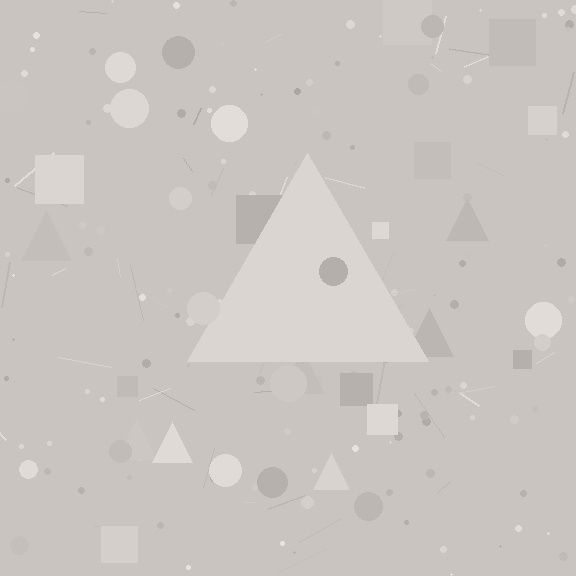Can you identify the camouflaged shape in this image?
The camouflaged shape is a triangle.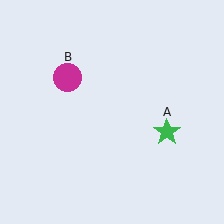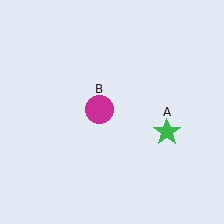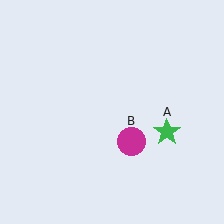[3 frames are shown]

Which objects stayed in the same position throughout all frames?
Green star (object A) remained stationary.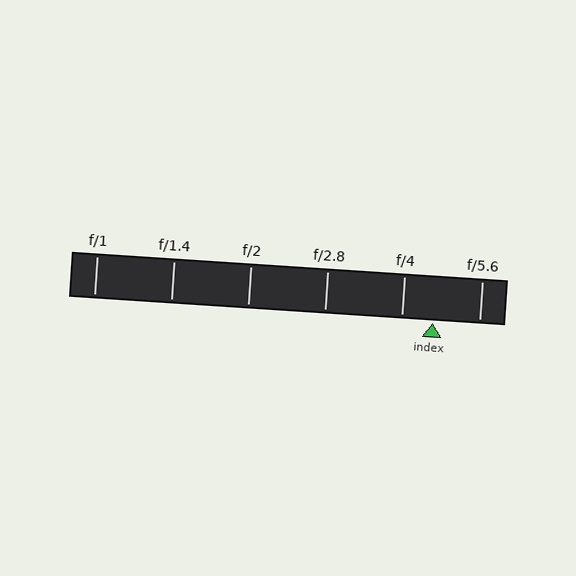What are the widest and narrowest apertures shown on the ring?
The widest aperture shown is f/1 and the narrowest is f/5.6.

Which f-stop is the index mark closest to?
The index mark is closest to f/4.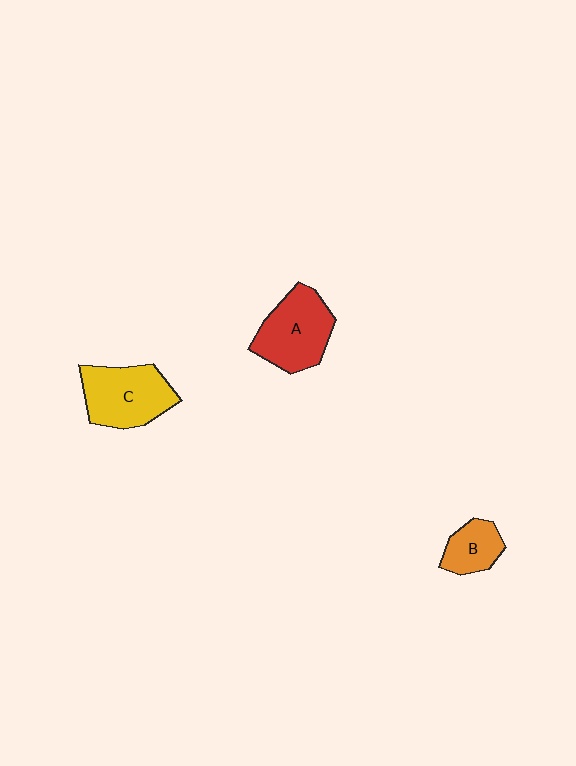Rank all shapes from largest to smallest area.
From largest to smallest: C (yellow), A (red), B (orange).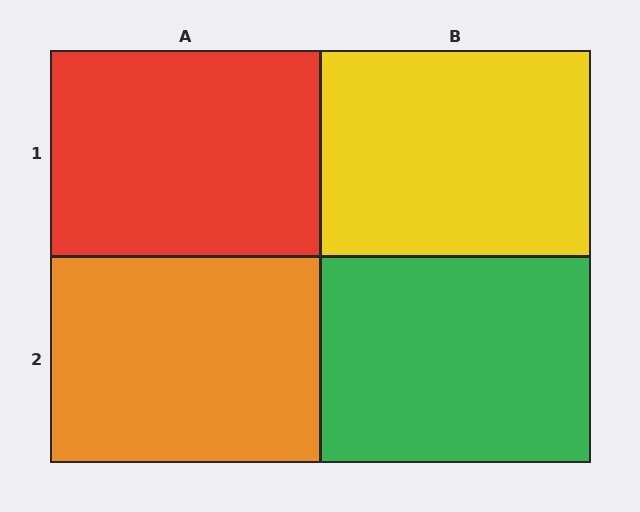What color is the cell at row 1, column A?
Red.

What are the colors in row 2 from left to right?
Orange, green.